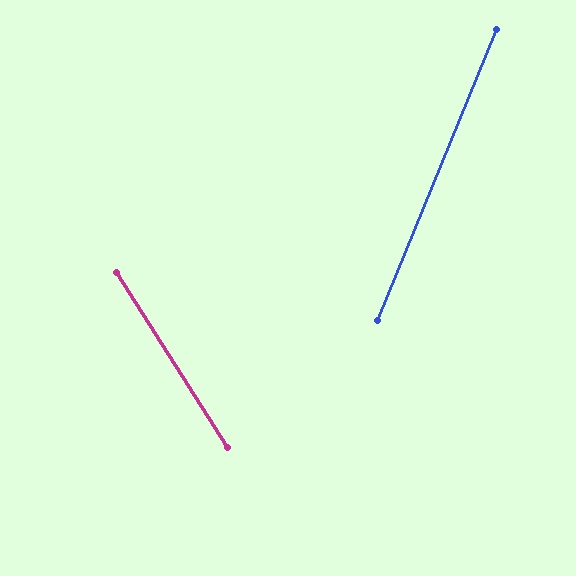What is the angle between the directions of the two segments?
Approximately 55 degrees.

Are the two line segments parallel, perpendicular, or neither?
Neither parallel nor perpendicular — they differ by about 55°.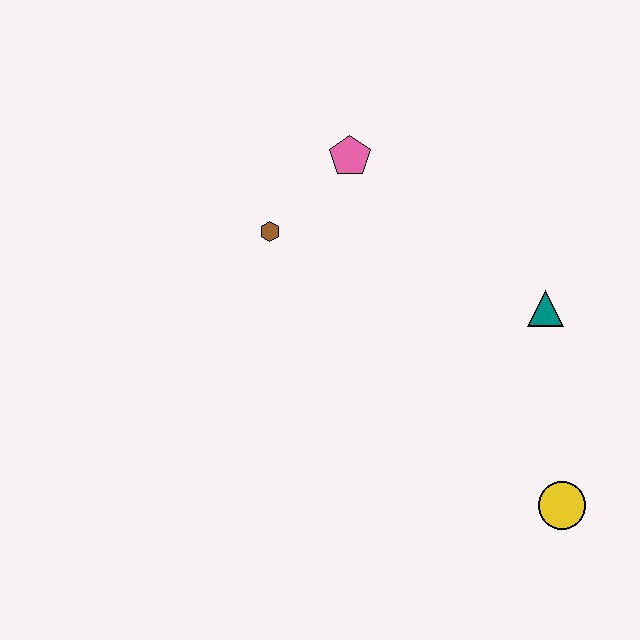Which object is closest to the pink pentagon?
The brown hexagon is closest to the pink pentagon.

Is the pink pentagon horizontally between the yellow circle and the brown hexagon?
Yes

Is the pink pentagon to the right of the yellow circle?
No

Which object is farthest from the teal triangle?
The brown hexagon is farthest from the teal triangle.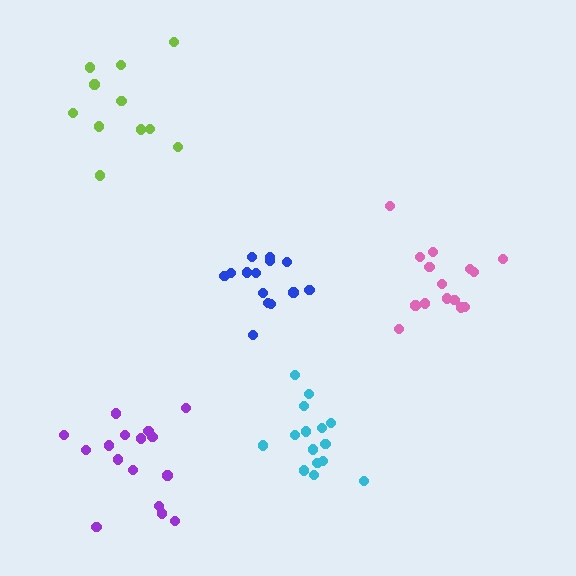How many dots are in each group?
Group 1: 11 dots, Group 2: 14 dots, Group 3: 15 dots, Group 4: 16 dots, Group 5: 15 dots (71 total).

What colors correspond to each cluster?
The clusters are colored: lime, blue, cyan, purple, pink.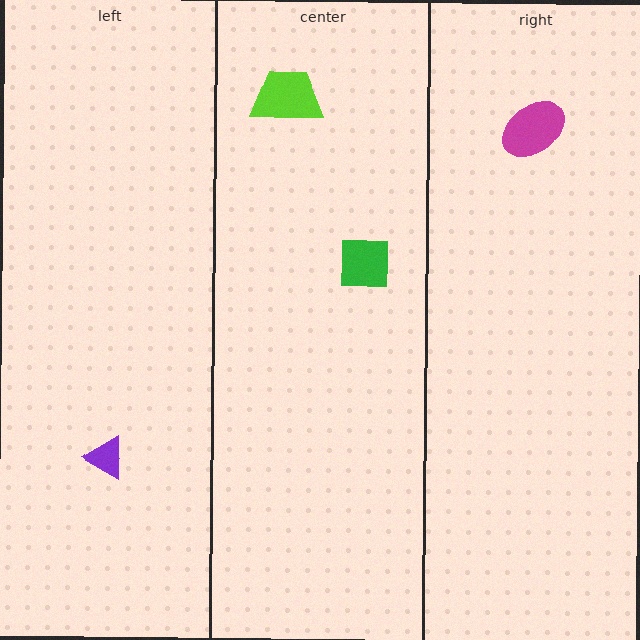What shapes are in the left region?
The purple triangle.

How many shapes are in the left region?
1.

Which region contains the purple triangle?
The left region.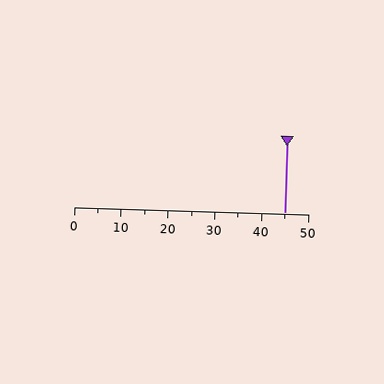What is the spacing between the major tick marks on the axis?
The major ticks are spaced 10 apart.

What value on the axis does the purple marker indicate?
The marker indicates approximately 45.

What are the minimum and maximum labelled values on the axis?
The axis runs from 0 to 50.